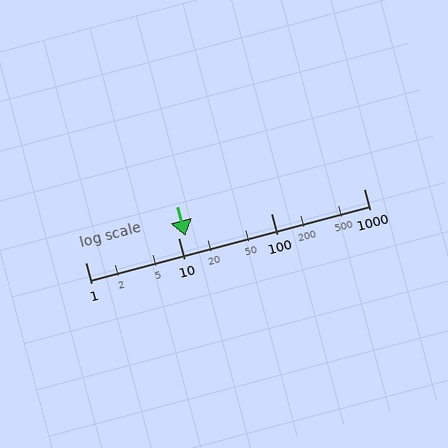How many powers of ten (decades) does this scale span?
The scale spans 3 decades, from 1 to 1000.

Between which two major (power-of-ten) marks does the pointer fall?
The pointer is between 10 and 100.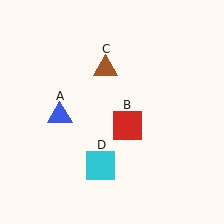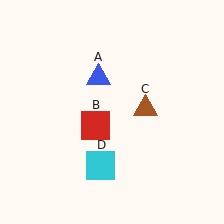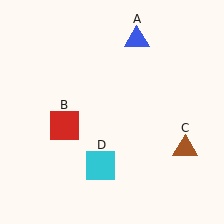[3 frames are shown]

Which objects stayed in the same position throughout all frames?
Cyan square (object D) remained stationary.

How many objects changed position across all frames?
3 objects changed position: blue triangle (object A), red square (object B), brown triangle (object C).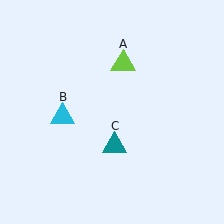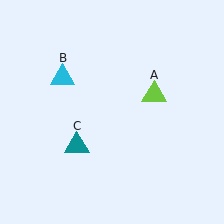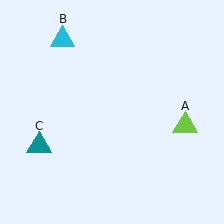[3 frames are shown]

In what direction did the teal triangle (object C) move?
The teal triangle (object C) moved left.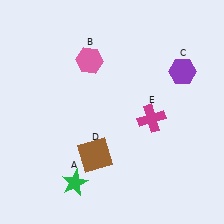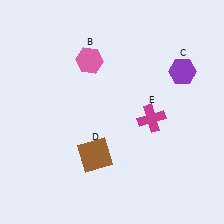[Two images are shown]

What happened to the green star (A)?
The green star (A) was removed in Image 2. It was in the bottom-left area of Image 1.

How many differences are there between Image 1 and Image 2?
There is 1 difference between the two images.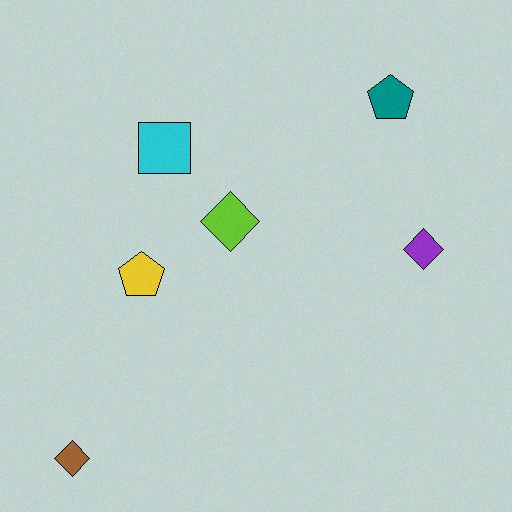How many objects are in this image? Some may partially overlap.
There are 6 objects.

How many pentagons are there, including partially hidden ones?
There are 2 pentagons.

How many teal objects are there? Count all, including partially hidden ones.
There is 1 teal object.